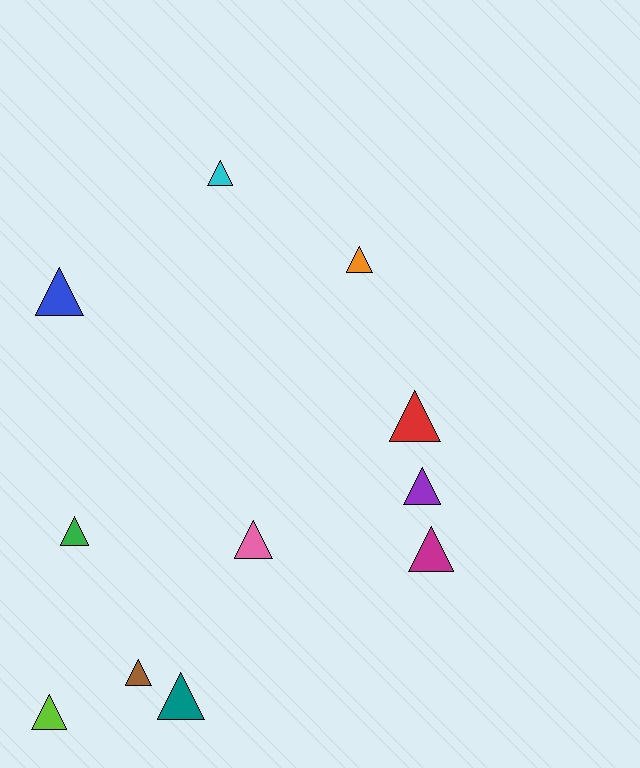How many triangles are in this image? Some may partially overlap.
There are 11 triangles.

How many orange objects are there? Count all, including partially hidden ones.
There is 1 orange object.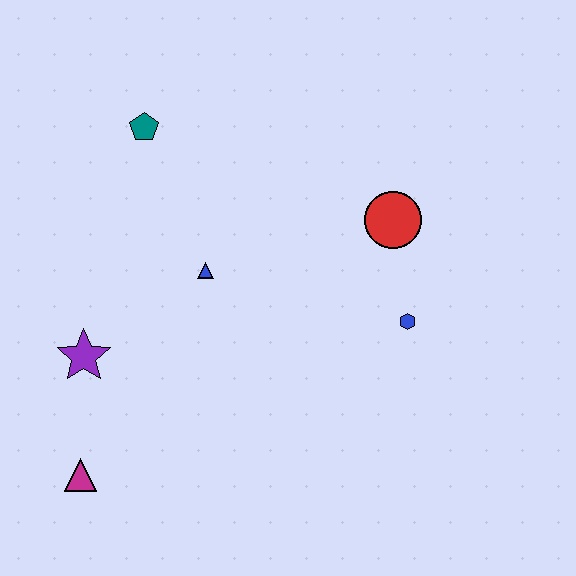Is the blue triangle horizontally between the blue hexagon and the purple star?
Yes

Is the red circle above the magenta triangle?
Yes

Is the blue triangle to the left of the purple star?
No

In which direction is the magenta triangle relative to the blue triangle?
The magenta triangle is below the blue triangle.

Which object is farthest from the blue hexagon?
The magenta triangle is farthest from the blue hexagon.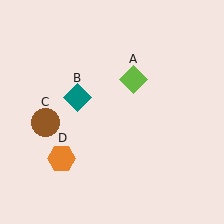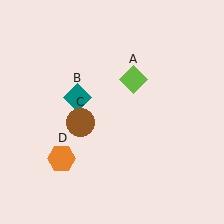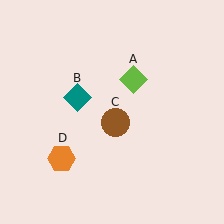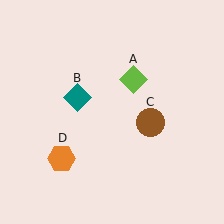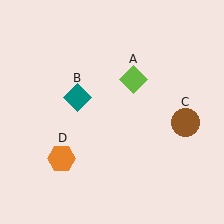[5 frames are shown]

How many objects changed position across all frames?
1 object changed position: brown circle (object C).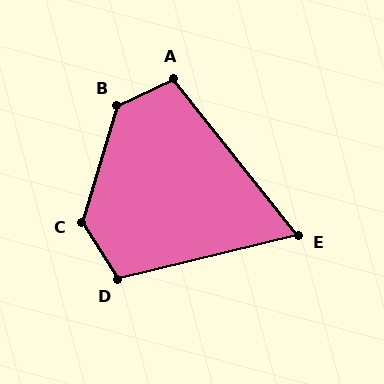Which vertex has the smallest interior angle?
E, at approximately 65 degrees.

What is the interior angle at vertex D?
Approximately 109 degrees (obtuse).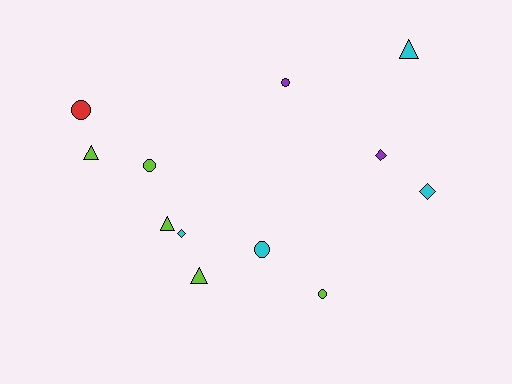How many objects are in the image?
There are 12 objects.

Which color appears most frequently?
Lime, with 5 objects.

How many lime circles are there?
There are 2 lime circles.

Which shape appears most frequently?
Circle, with 5 objects.